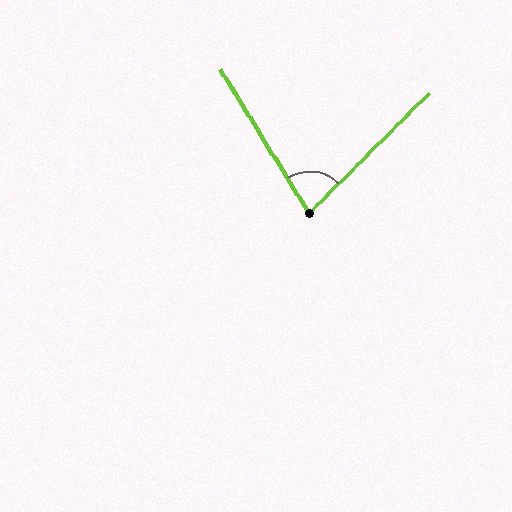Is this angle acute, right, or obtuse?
It is acute.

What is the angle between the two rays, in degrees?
Approximately 76 degrees.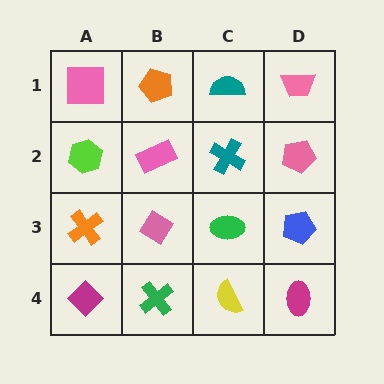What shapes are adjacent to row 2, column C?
A teal semicircle (row 1, column C), a green ellipse (row 3, column C), a pink rectangle (row 2, column B), a pink pentagon (row 2, column D).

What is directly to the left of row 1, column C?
An orange pentagon.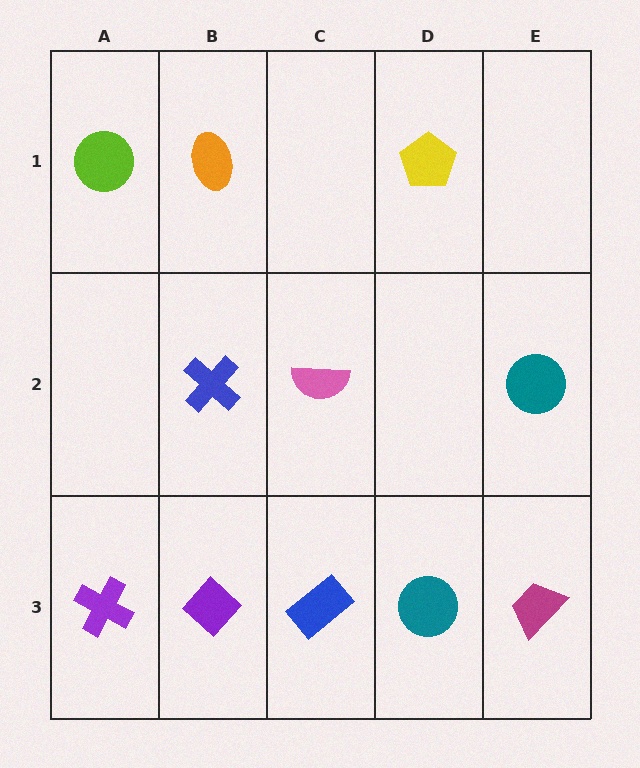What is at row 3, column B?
A purple diamond.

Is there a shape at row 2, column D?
No, that cell is empty.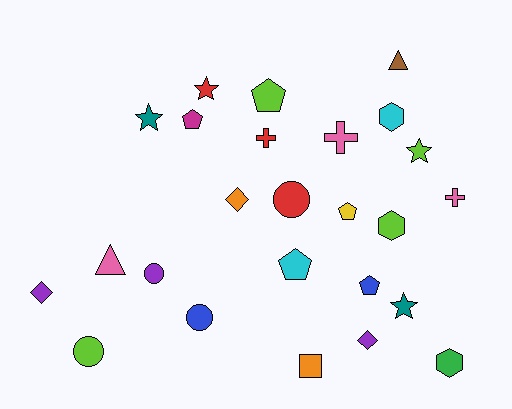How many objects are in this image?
There are 25 objects.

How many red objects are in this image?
There are 3 red objects.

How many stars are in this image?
There are 4 stars.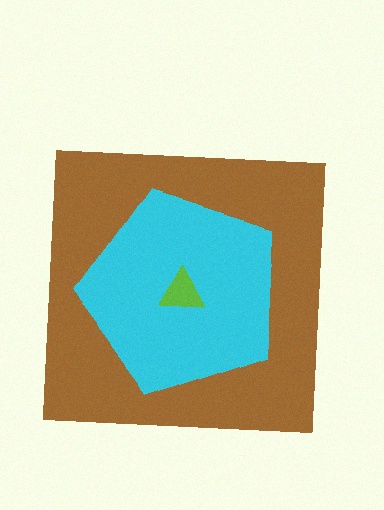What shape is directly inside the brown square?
The cyan pentagon.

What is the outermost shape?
The brown square.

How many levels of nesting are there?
3.